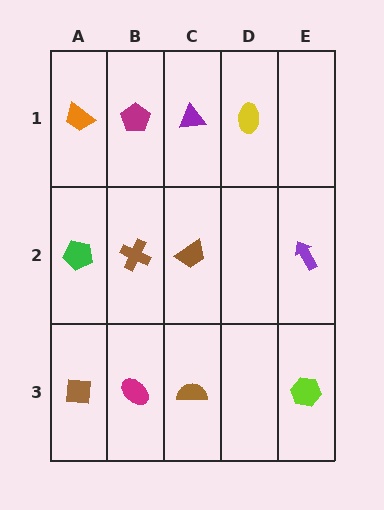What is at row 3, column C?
A brown semicircle.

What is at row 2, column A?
A green pentagon.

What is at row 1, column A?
An orange trapezoid.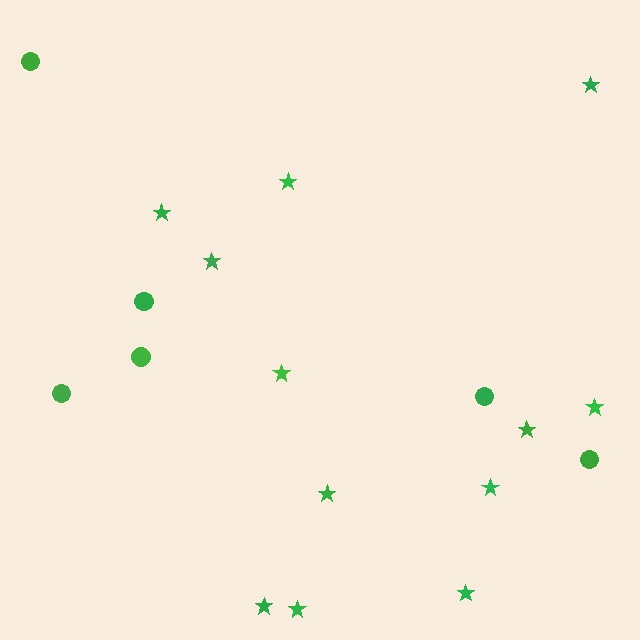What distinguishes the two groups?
There are 2 groups: one group of circles (6) and one group of stars (12).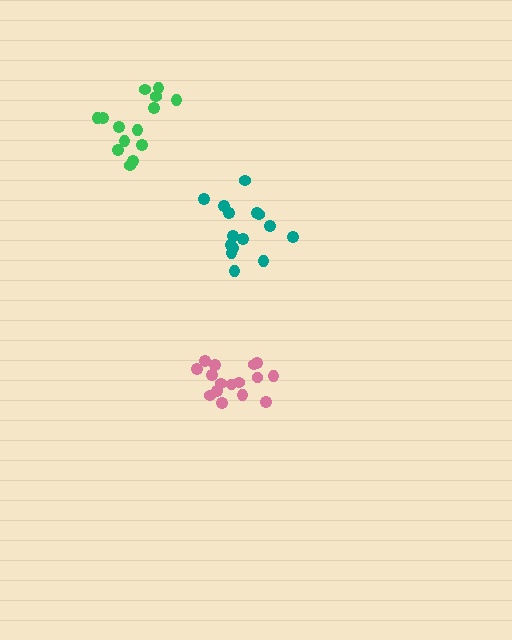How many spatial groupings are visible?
There are 3 spatial groupings.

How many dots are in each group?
Group 1: 16 dots, Group 2: 15 dots, Group 3: 14 dots (45 total).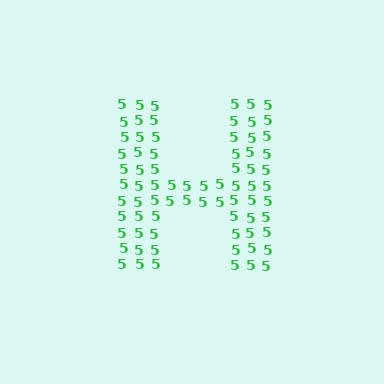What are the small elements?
The small elements are digit 5's.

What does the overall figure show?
The overall figure shows the letter H.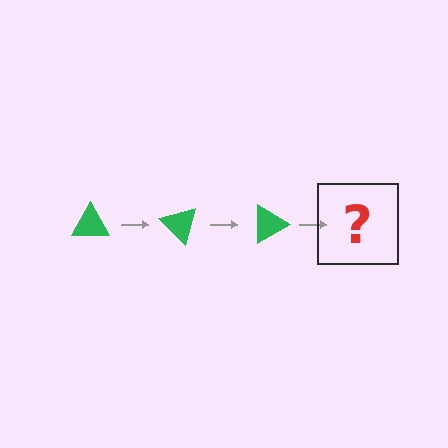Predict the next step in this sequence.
The next step is a green triangle rotated 135 degrees.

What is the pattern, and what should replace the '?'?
The pattern is that the triangle rotates 45 degrees each step. The '?' should be a green triangle rotated 135 degrees.